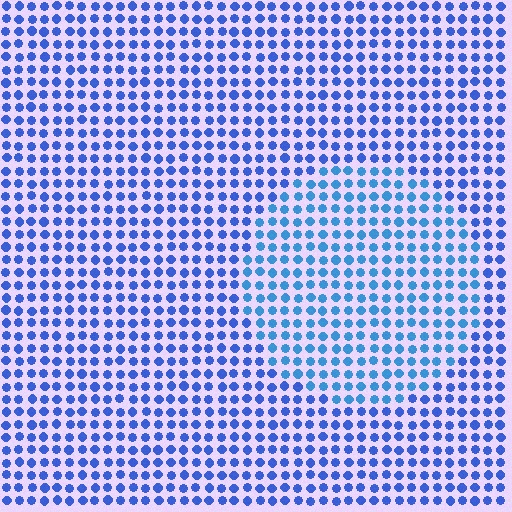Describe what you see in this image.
The image is filled with small blue elements in a uniform arrangement. A circle-shaped region is visible where the elements are tinted to a slightly different hue, forming a subtle color boundary.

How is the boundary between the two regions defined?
The boundary is defined purely by a slight shift in hue (about 21 degrees). Spacing, size, and orientation are identical on both sides.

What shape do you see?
I see a circle.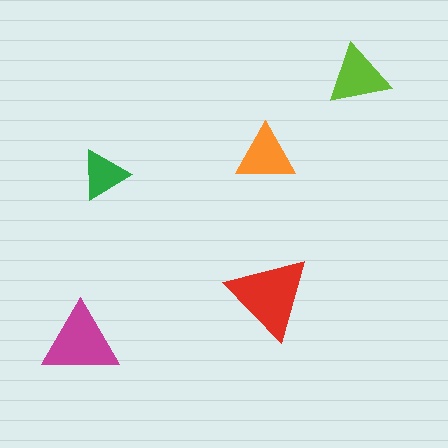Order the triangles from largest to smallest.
the red one, the magenta one, the lime one, the orange one, the green one.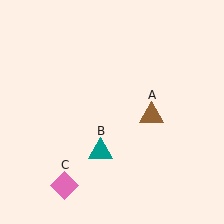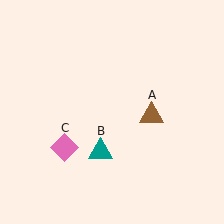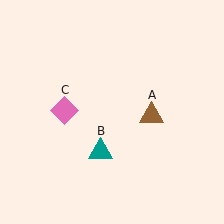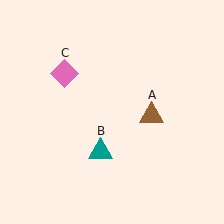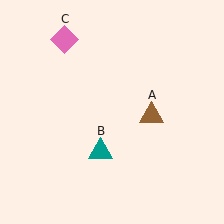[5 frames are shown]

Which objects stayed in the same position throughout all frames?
Brown triangle (object A) and teal triangle (object B) remained stationary.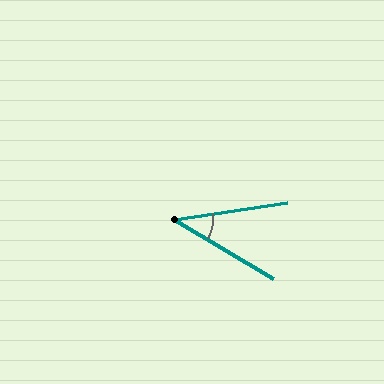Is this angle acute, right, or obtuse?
It is acute.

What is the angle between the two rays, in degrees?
Approximately 40 degrees.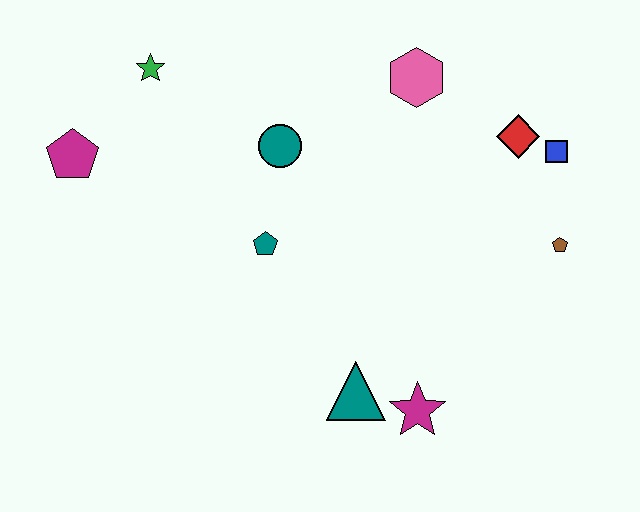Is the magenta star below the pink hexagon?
Yes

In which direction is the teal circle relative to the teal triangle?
The teal circle is above the teal triangle.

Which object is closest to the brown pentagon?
The blue square is closest to the brown pentagon.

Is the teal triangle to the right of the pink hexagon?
No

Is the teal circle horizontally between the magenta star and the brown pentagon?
No